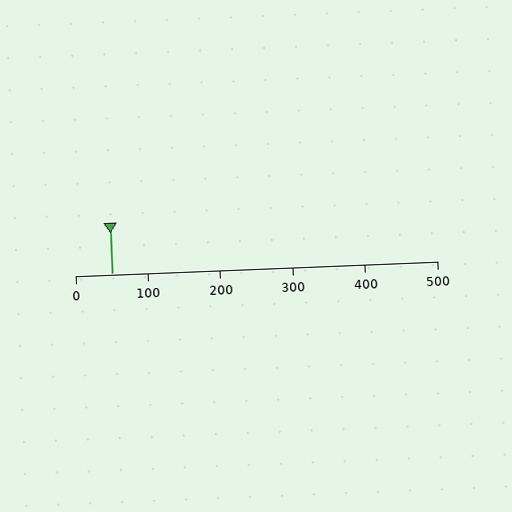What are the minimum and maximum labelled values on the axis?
The axis runs from 0 to 500.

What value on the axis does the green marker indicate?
The marker indicates approximately 50.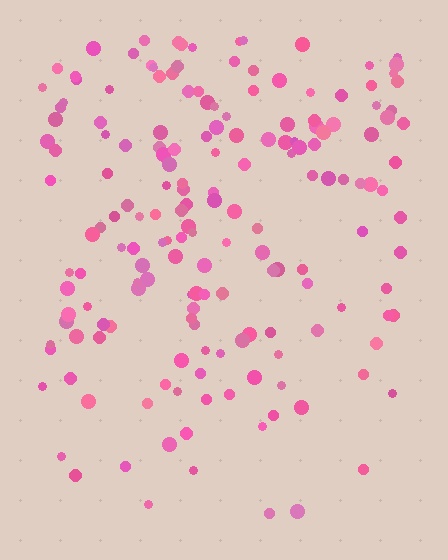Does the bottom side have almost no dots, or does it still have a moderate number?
Still a moderate number, just noticeably fewer than the top.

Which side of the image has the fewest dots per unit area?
The bottom.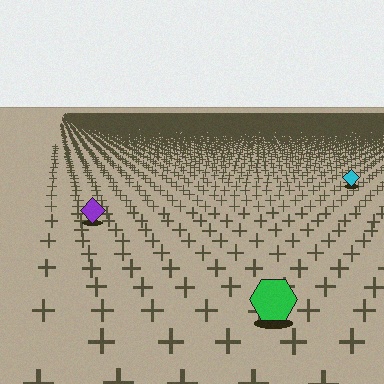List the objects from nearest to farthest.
From nearest to farthest: the green hexagon, the purple diamond, the cyan diamond.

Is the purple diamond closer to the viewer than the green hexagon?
No. The green hexagon is closer — you can tell from the texture gradient: the ground texture is coarser near it.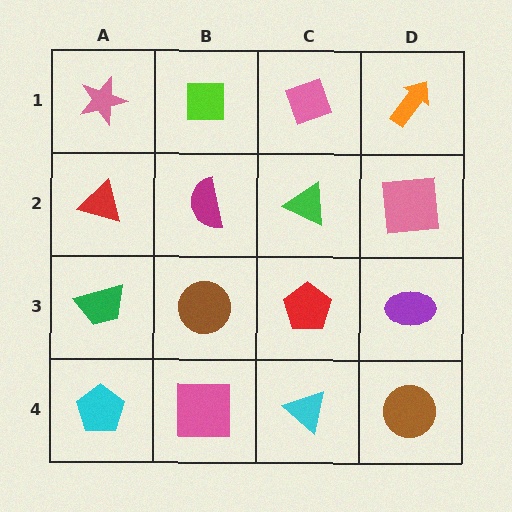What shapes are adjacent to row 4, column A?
A green trapezoid (row 3, column A), a pink square (row 4, column B).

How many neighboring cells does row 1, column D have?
2.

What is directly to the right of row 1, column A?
A lime square.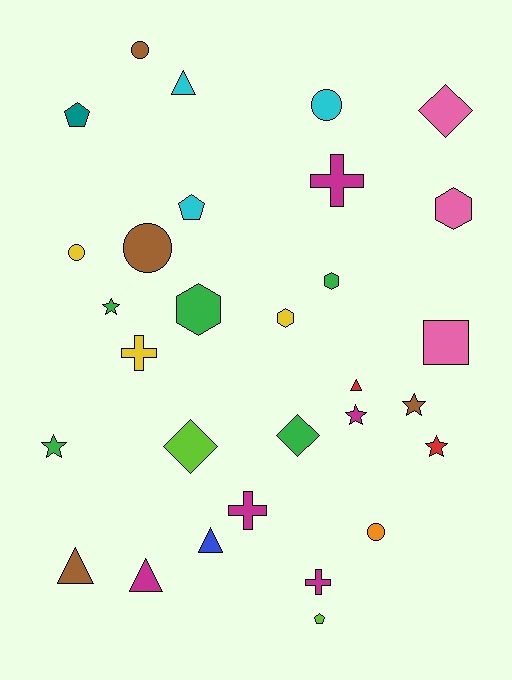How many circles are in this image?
There are 5 circles.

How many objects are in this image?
There are 30 objects.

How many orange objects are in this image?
There is 1 orange object.